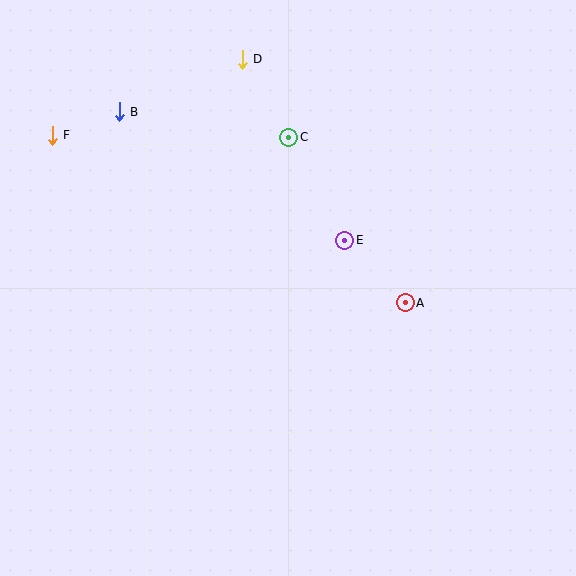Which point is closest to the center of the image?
Point E at (345, 240) is closest to the center.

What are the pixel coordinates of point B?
Point B is at (119, 112).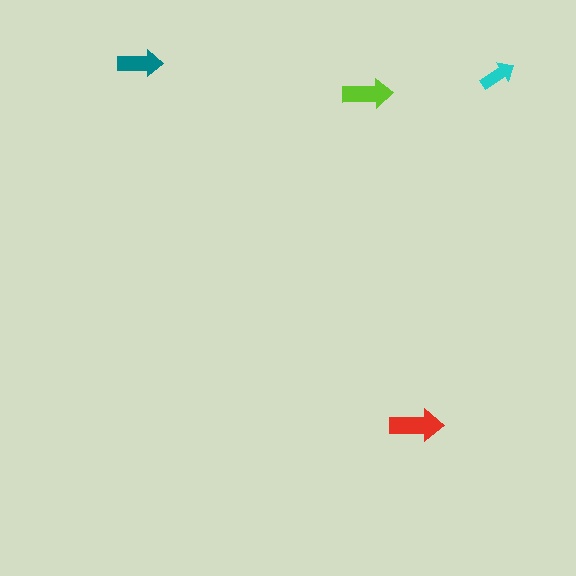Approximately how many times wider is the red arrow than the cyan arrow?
About 1.5 times wider.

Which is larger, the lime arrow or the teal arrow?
The lime one.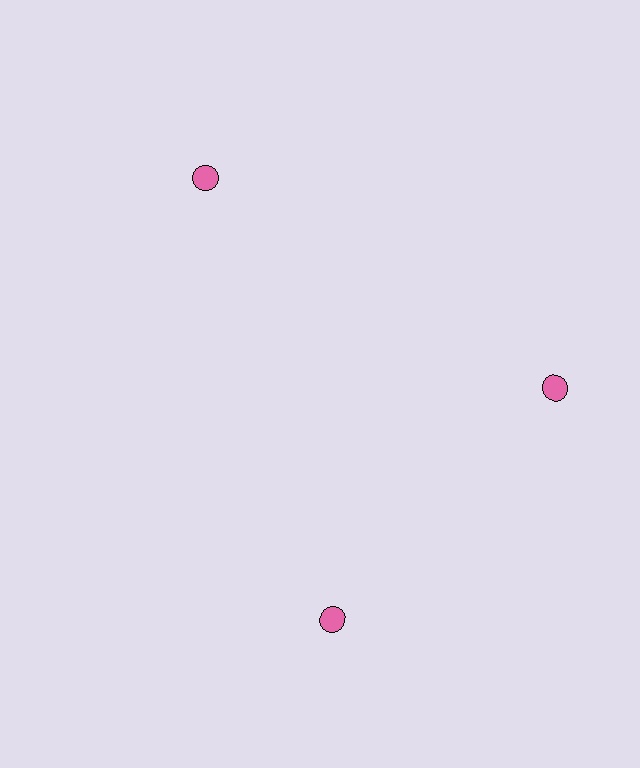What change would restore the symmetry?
The symmetry would be restored by rotating it back into even spacing with its neighbors so that all 3 circles sit at equal angles and equal distance from the center.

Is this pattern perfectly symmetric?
No. The 3 pink circles are arranged in a ring, but one element near the 7 o'clock position is rotated out of alignment along the ring, breaking the 3-fold rotational symmetry.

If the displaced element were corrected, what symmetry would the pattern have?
It would have 3-fold rotational symmetry — the pattern would map onto itself every 120 degrees.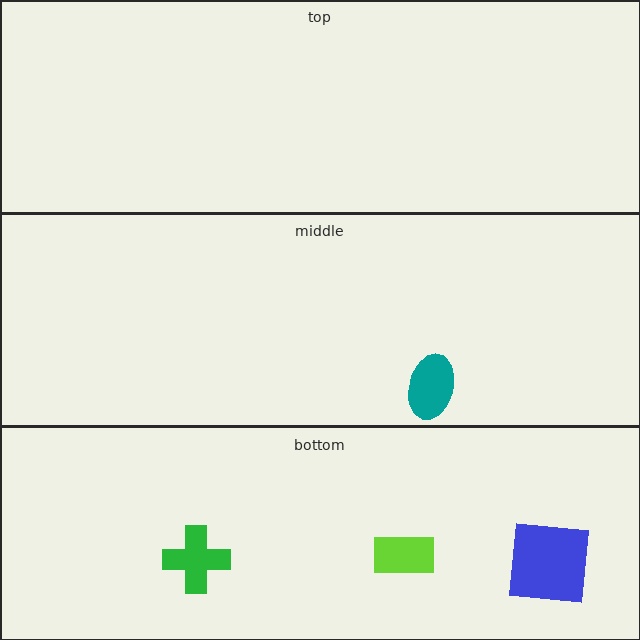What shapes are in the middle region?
The teal ellipse.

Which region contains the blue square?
The bottom region.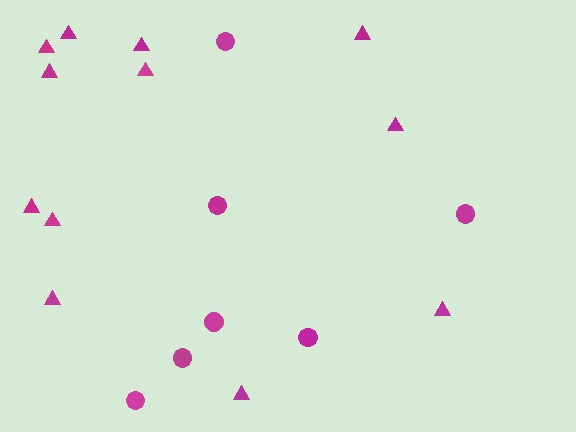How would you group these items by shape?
There are 2 groups: one group of circles (7) and one group of triangles (12).